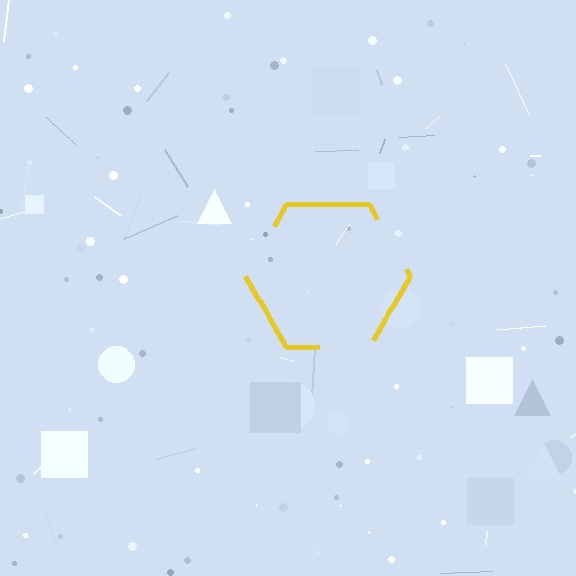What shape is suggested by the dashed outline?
The dashed outline suggests a hexagon.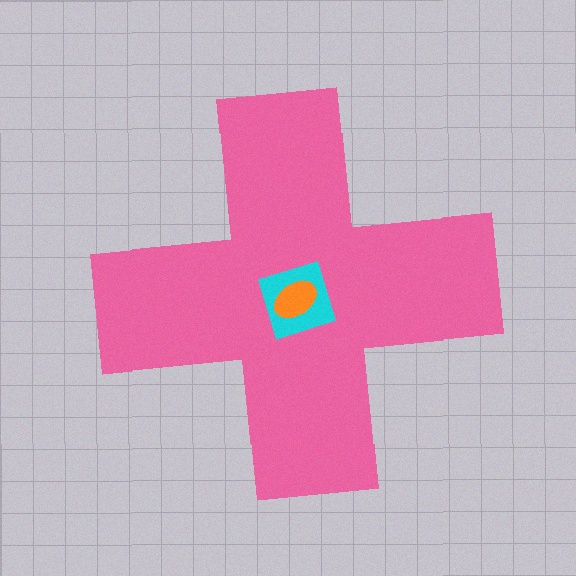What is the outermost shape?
The pink cross.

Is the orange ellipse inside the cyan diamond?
Yes.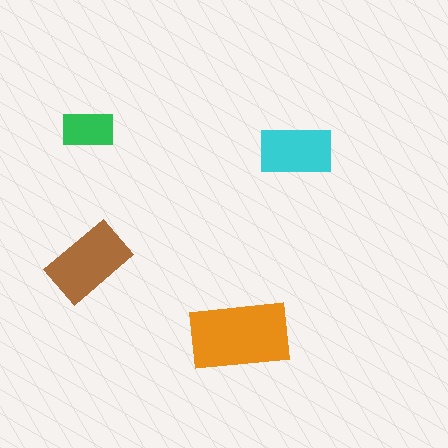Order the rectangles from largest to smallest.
the orange one, the brown one, the cyan one, the green one.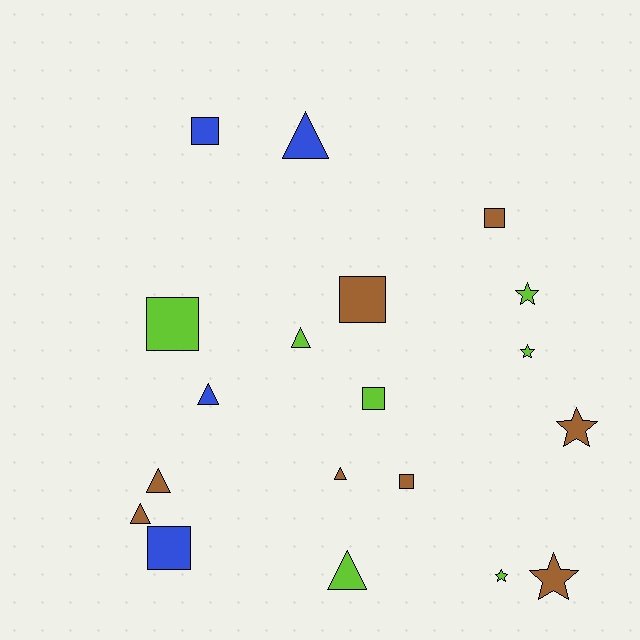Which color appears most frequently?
Brown, with 8 objects.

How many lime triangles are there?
There are 2 lime triangles.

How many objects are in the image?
There are 19 objects.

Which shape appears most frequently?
Triangle, with 7 objects.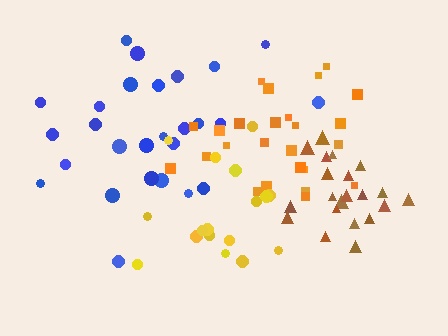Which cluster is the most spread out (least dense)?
Blue.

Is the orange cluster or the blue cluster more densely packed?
Orange.